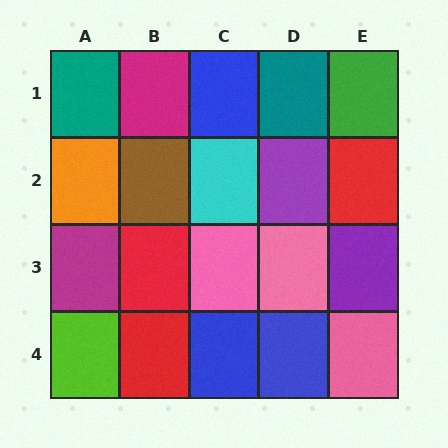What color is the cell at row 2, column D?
Purple.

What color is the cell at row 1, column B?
Magenta.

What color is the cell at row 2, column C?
Cyan.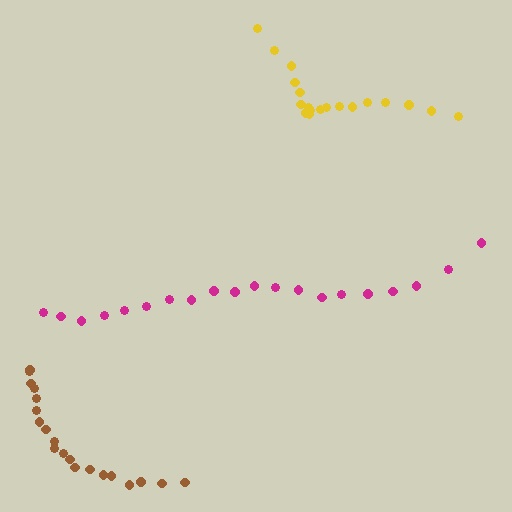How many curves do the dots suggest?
There are 3 distinct paths.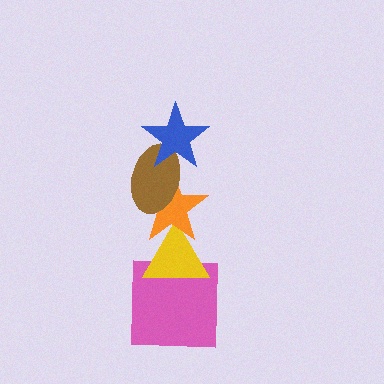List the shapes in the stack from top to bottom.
From top to bottom: the blue star, the brown ellipse, the orange star, the yellow triangle, the pink square.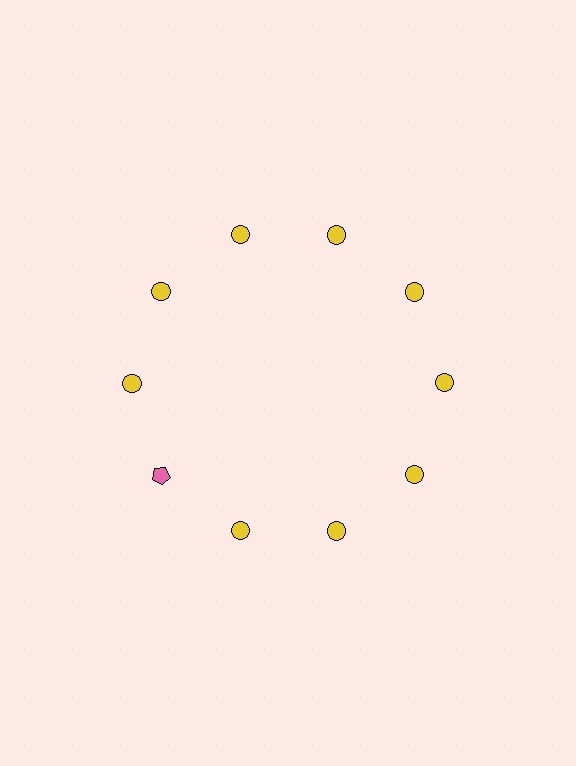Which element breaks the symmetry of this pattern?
The pink pentagon at roughly the 8 o'clock position breaks the symmetry. All other shapes are yellow circles.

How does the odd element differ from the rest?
It differs in both color (pink instead of yellow) and shape (pentagon instead of circle).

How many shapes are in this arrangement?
There are 10 shapes arranged in a ring pattern.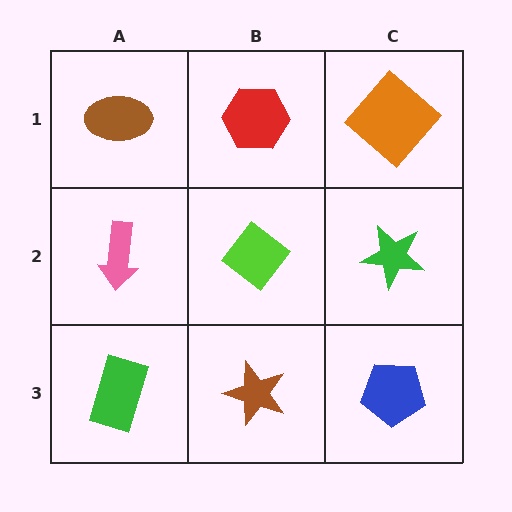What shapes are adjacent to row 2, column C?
An orange diamond (row 1, column C), a blue pentagon (row 3, column C), a lime diamond (row 2, column B).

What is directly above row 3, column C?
A green star.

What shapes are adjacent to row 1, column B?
A lime diamond (row 2, column B), a brown ellipse (row 1, column A), an orange diamond (row 1, column C).